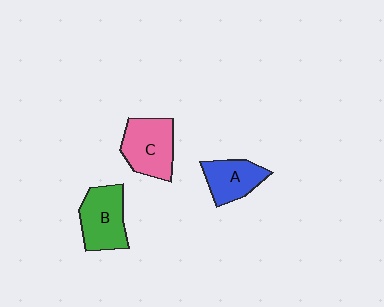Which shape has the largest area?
Shape C (pink).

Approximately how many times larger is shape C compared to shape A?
Approximately 1.3 times.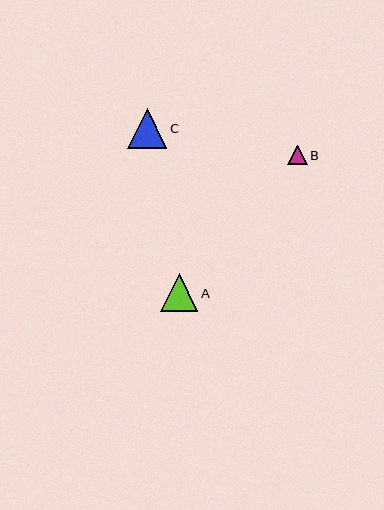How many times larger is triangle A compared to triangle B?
Triangle A is approximately 1.9 times the size of triangle B.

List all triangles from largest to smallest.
From largest to smallest: C, A, B.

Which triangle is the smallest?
Triangle B is the smallest with a size of approximately 19 pixels.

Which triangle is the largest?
Triangle C is the largest with a size of approximately 40 pixels.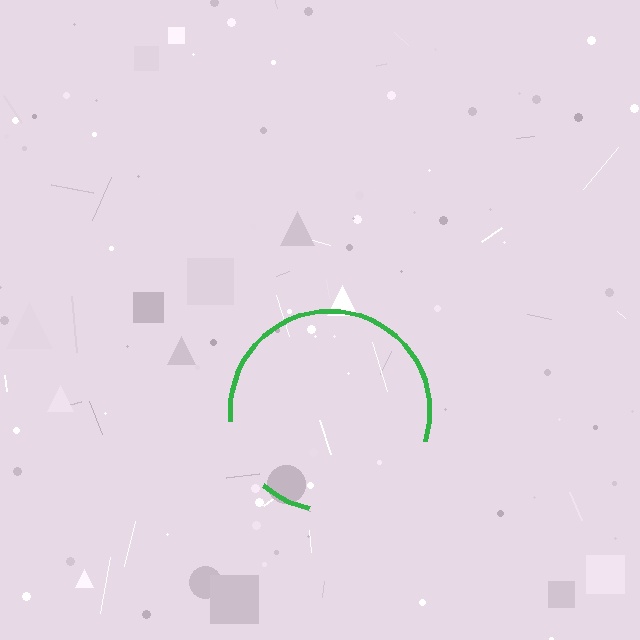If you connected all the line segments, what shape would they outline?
They would outline a circle.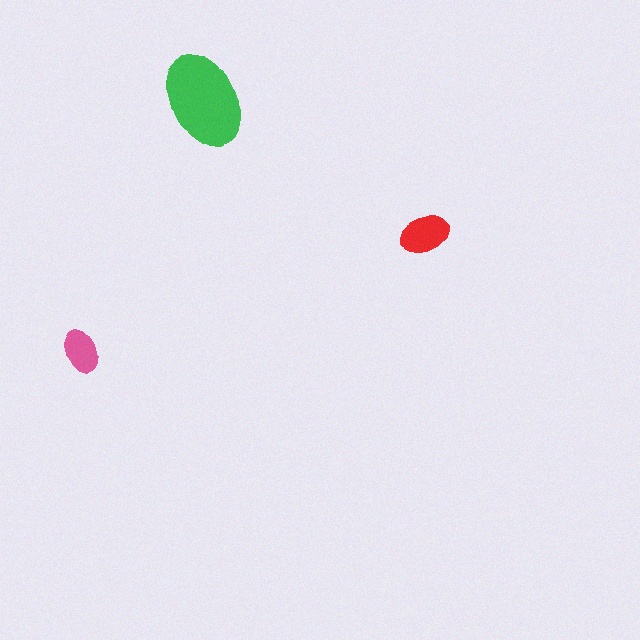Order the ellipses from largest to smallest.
the green one, the red one, the pink one.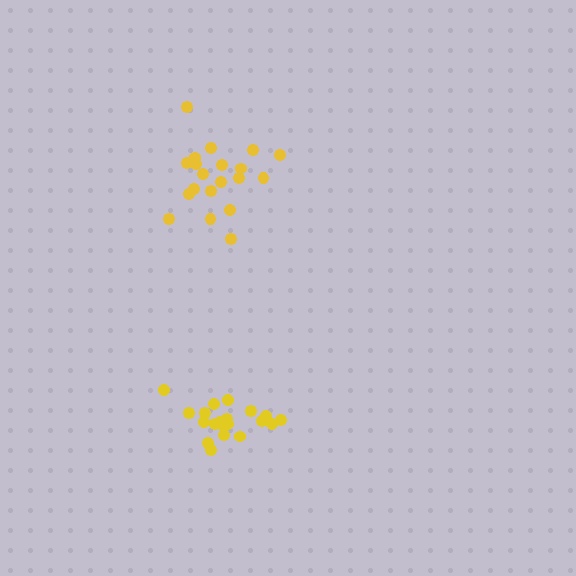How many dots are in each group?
Group 1: 20 dots, Group 2: 20 dots (40 total).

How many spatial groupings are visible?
There are 2 spatial groupings.